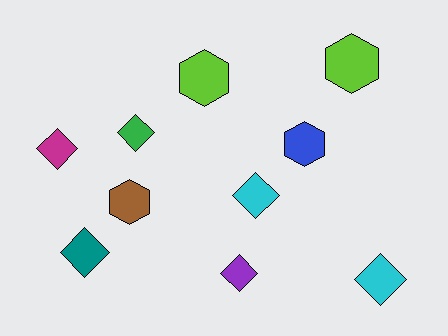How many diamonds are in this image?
There are 6 diamonds.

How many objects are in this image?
There are 10 objects.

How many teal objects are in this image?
There is 1 teal object.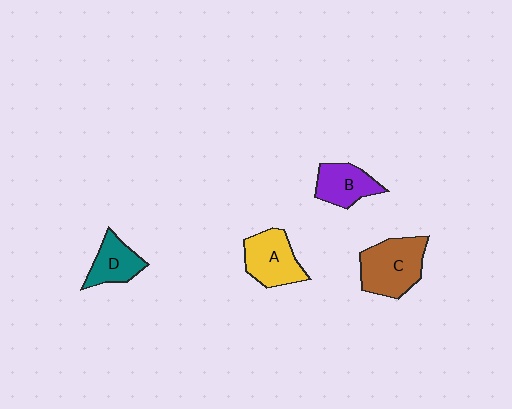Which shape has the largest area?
Shape C (brown).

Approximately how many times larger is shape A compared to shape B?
Approximately 1.2 times.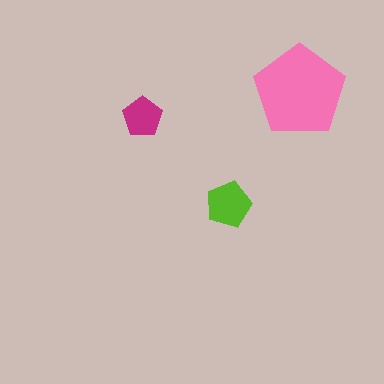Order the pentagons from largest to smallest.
the pink one, the lime one, the magenta one.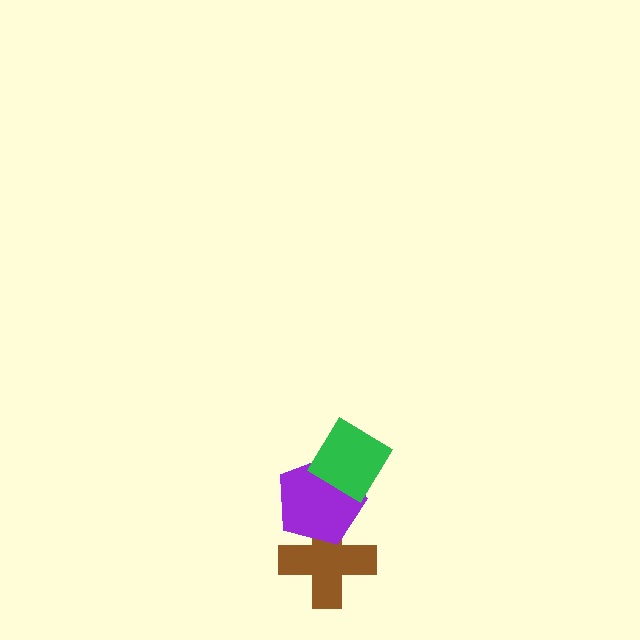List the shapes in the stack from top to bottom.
From top to bottom: the green diamond, the purple pentagon, the brown cross.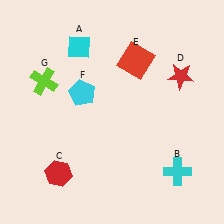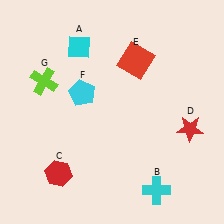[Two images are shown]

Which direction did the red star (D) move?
The red star (D) moved down.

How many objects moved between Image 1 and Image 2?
2 objects moved between the two images.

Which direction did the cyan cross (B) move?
The cyan cross (B) moved left.